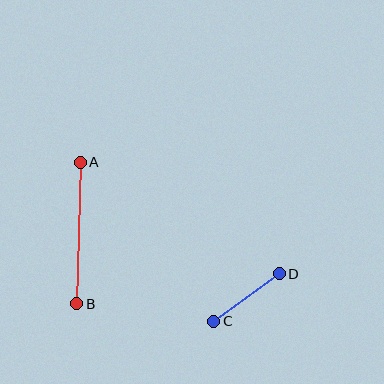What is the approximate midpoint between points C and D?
The midpoint is at approximately (247, 297) pixels.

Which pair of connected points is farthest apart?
Points A and B are farthest apart.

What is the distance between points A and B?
The distance is approximately 141 pixels.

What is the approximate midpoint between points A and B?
The midpoint is at approximately (79, 233) pixels.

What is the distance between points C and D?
The distance is approximately 81 pixels.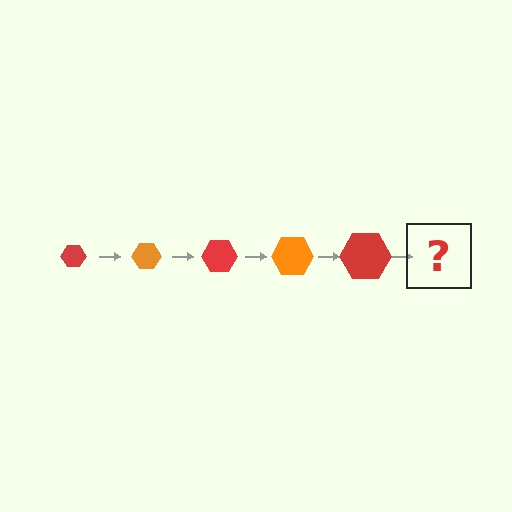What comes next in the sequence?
The next element should be an orange hexagon, larger than the previous one.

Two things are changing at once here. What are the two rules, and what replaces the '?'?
The two rules are that the hexagon grows larger each step and the color cycles through red and orange. The '?' should be an orange hexagon, larger than the previous one.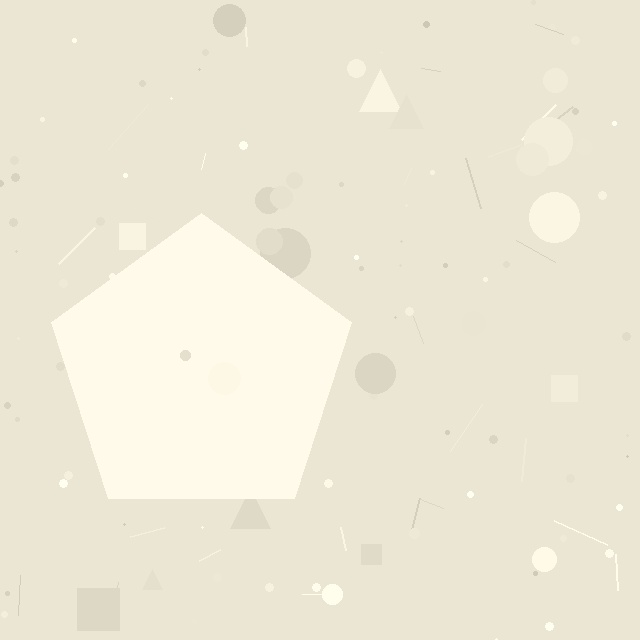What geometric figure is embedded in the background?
A pentagon is embedded in the background.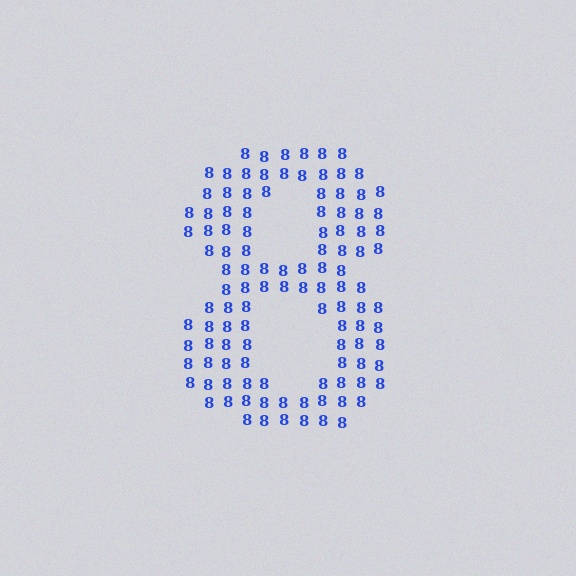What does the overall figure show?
The overall figure shows the digit 8.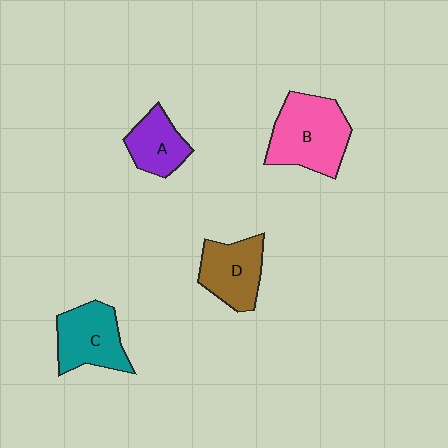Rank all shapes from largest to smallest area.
From largest to smallest: B (pink), C (teal), D (brown), A (purple).